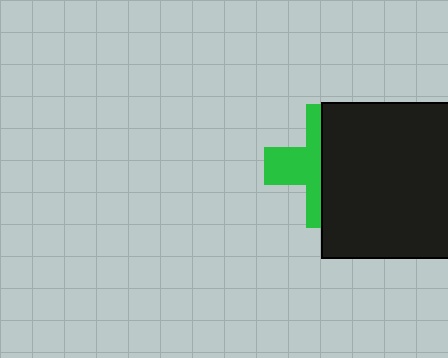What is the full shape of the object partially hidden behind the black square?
The partially hidden object is a green cross.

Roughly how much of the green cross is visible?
A small part of it is visible (roughly 45%).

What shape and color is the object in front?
The object in front is a black square.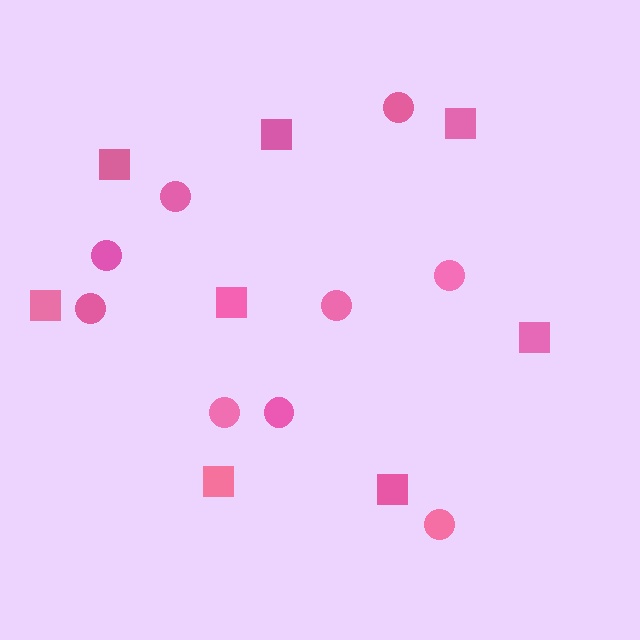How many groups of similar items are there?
There are 2 groups: one group of circles (9) and one group of squares (8).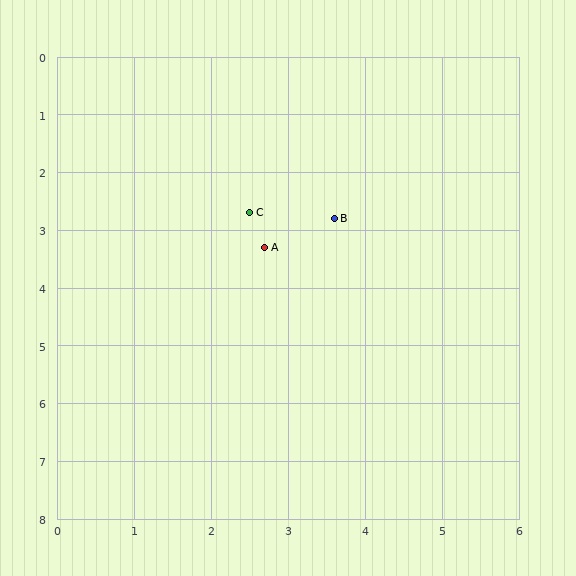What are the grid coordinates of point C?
Point C is at approximately (2.5, 2.7).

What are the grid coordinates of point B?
Point B is at approximately (3.6, 2.8).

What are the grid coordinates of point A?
Point A is at approximately (2.7, 3.3).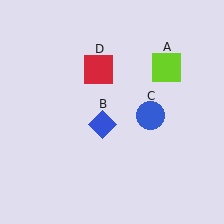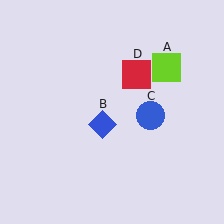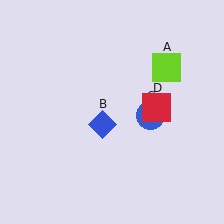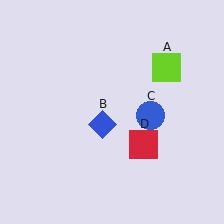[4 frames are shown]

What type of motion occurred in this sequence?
The red square (object D) rotated clockwise around the center of the scene.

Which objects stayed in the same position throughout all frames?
Lime square (object A) and blue diamond (object B) and blue circle (object C) remained stationary.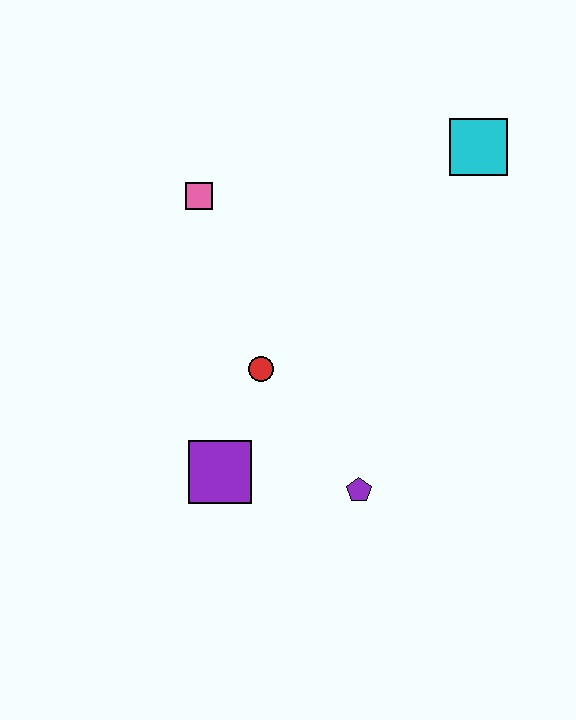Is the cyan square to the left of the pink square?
No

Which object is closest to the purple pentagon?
The purple square is closest to the purple pentagon.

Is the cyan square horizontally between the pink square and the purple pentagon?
No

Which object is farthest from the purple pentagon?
The cyan square is farthest from the purple pentagon.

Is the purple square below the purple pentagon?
No